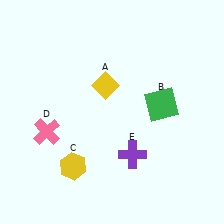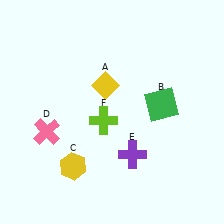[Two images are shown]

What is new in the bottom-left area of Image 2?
A lime cross (F) was added in the bottom-left area of Image 2.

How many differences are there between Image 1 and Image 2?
There is 1 difference between the two images.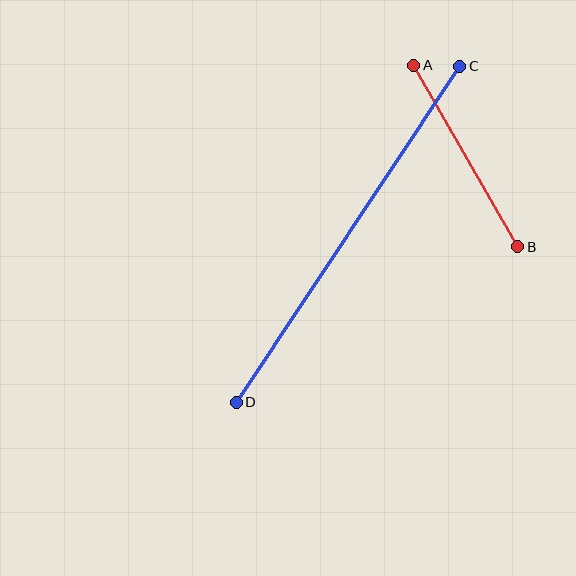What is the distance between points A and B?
The distance is approximately 209 pixels.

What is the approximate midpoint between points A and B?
The midpoint is at approximately (466, 156) pixels.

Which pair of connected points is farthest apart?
Points C and D are farthest apart.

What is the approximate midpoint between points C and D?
The midpoint is at approximately (348, 234) pixels.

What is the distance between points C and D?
The distance is approximately 404 pixels.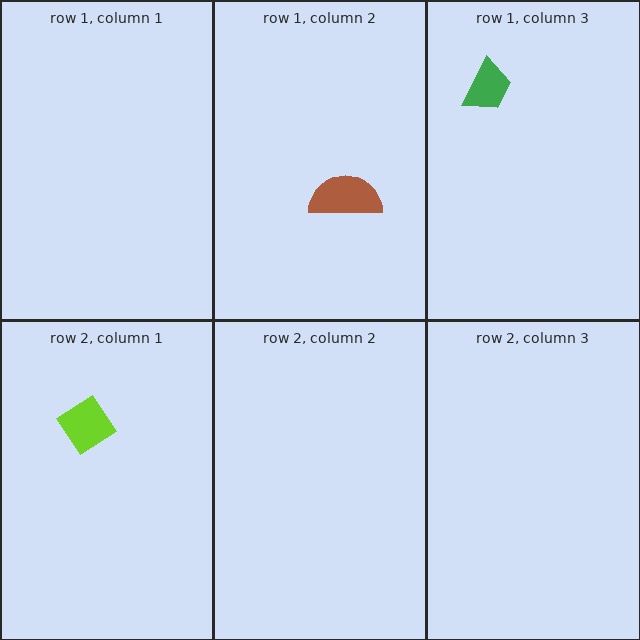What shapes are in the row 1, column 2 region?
The brown semicircle.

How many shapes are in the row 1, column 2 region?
1.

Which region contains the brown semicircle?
The row 1, column 2 region.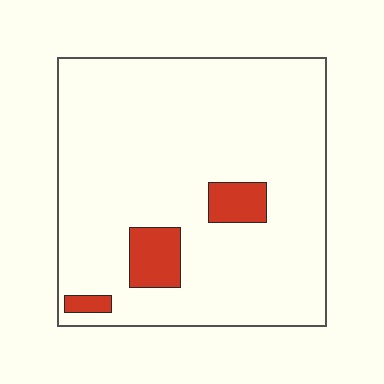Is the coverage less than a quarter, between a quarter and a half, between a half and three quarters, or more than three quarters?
Less than a quarter.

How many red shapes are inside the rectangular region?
3.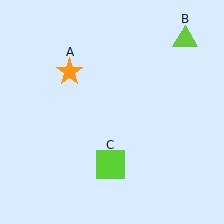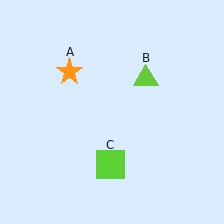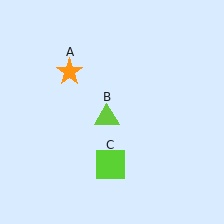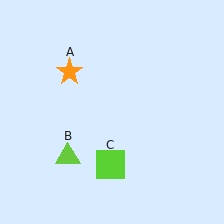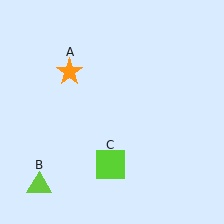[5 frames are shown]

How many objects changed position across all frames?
1 object changed position: lime triangle (object B).